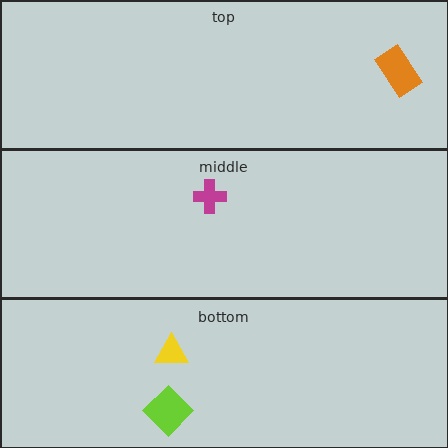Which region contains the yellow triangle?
The bottom region.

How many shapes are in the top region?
1.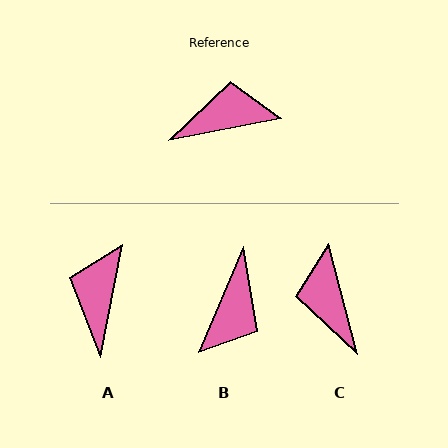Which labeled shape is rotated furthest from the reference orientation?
B, about 124 degrees away.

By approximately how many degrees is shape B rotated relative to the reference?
Approximately 124 degrees clockwise.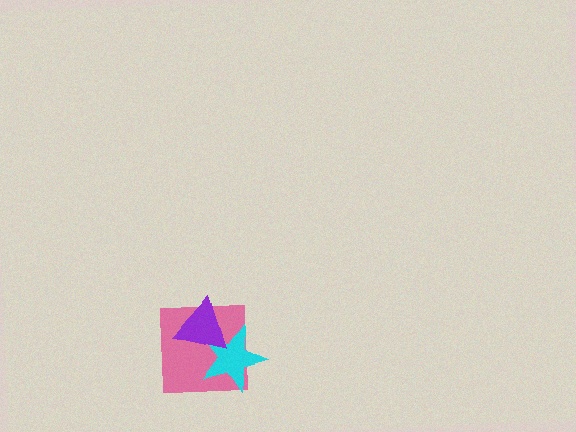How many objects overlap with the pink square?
2 objects overlap with the pink square.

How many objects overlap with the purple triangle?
2 objects overlap with the purple triangle.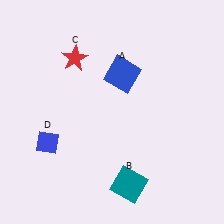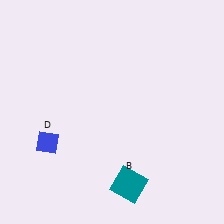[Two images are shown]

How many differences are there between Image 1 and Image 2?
There are 2 differences between the two images.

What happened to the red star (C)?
The red star (C) was removed in Image 2. It was in the top-left area of Image 1.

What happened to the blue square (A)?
The blue square (A) was removed in Image 2. It was in the top-right area of Image 1.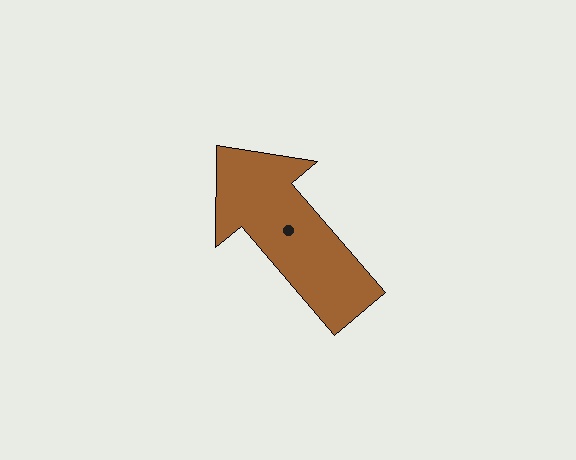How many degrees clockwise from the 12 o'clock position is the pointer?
Approximately 320 degrees.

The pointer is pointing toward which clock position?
Roughly 11 o'clock.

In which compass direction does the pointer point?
Northwest.